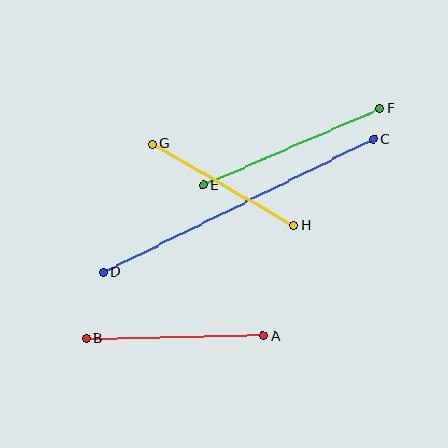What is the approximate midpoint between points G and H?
The midpoint is at approximately (223, 185) pixels.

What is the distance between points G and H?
The distance is approximately 163 pixels.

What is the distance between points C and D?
The distance is approximately 301 pixels.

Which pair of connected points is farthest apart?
Points C and D are farthest apart.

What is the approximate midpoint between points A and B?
The midpoint is at approximately (174, 337) pixels.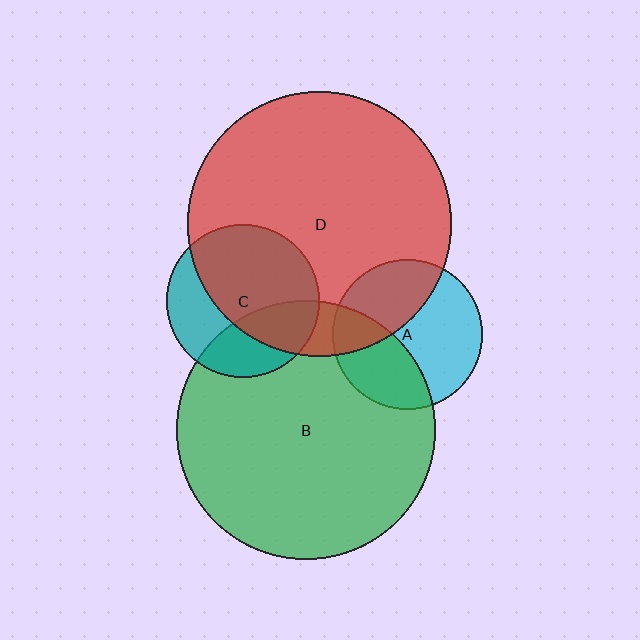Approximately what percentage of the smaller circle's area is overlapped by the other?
Approximately 65%.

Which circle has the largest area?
Circle D (red).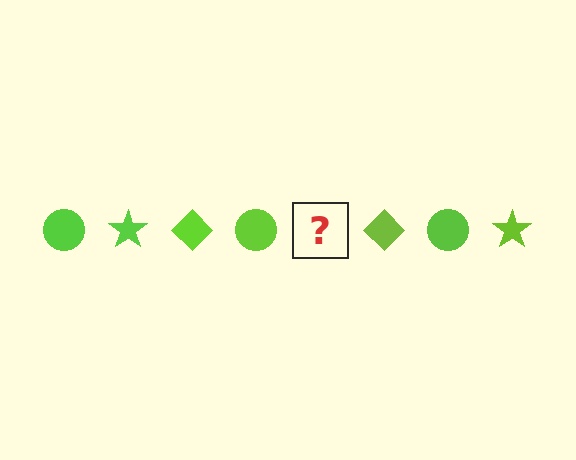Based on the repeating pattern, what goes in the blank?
The blank should be a lime star.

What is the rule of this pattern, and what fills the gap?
The rule is that the pattern cycles through circle, star, diamond shapes in lime. The gap should be filled with a lime star.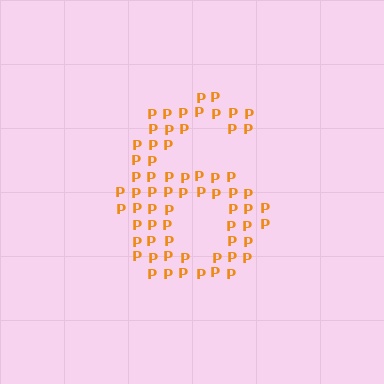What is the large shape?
The large shape is the digit 6.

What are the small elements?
The small elements are letter P's.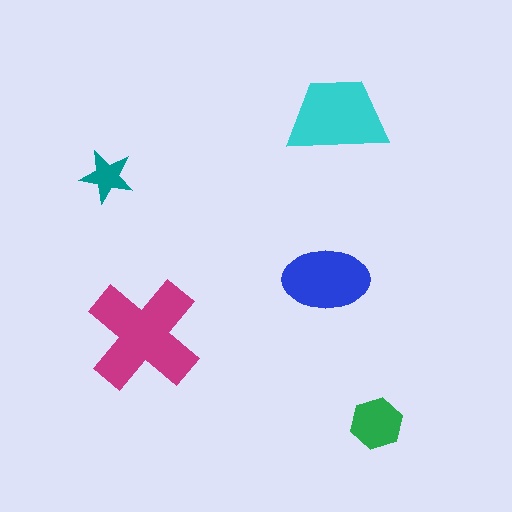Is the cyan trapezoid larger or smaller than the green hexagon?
Larger.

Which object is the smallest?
The teal star.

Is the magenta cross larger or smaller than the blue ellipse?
Larger.